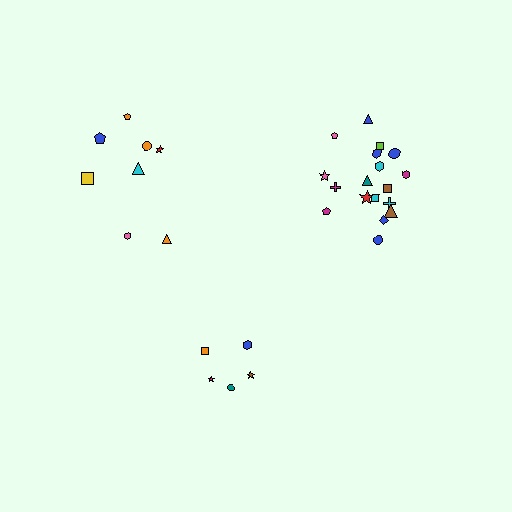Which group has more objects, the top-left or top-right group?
The top-right group.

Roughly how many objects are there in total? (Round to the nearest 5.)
Roughly 30 objects in total.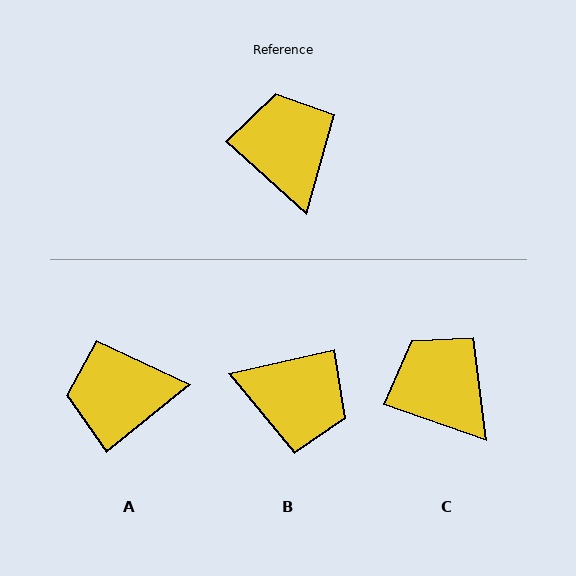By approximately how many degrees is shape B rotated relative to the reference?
Approximately 125 degrees clockwise.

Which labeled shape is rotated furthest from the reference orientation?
B, about 125 degrees away.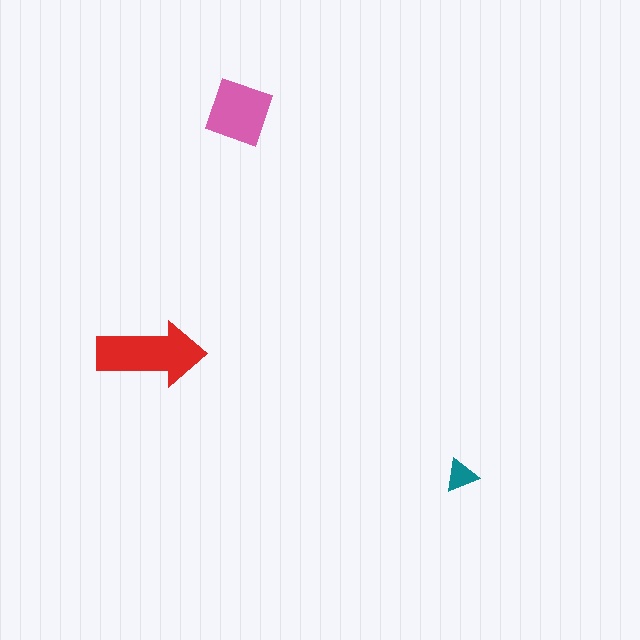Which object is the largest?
The red arrow.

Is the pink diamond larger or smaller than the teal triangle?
Larger.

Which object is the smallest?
The teal triangle.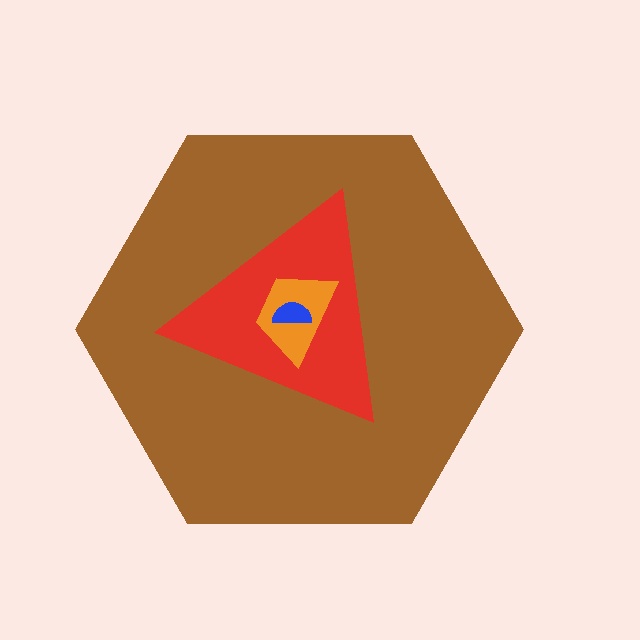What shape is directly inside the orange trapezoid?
The blue semicircle.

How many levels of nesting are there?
4.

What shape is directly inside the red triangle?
The orange trapezoid.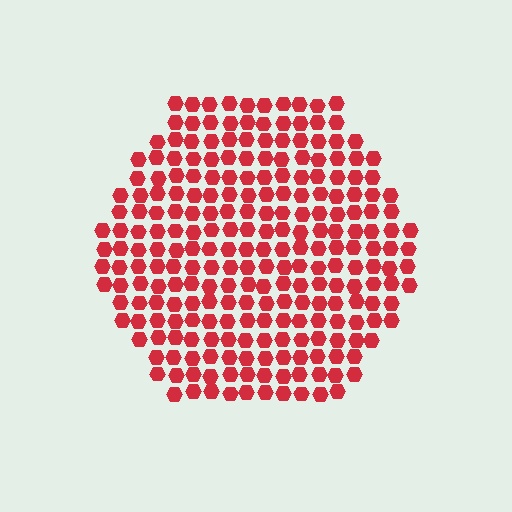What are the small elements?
The small elements are hexagons.